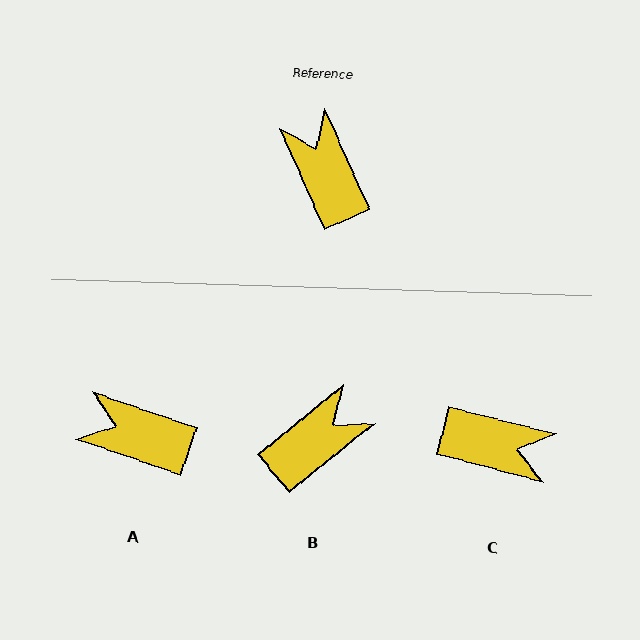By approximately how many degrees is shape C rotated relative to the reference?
Approximately 128 degrees clockwise.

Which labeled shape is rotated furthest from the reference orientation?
C, about 128 degrees away.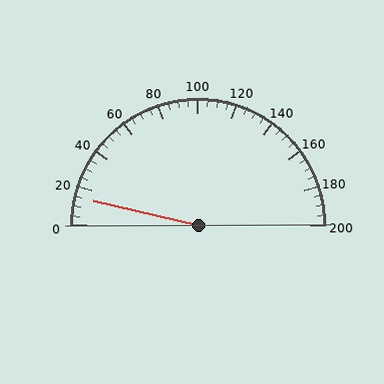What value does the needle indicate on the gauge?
The needle indicates approximately 15.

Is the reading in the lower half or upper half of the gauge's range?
The reading is in the lower half of the range (0 to 200).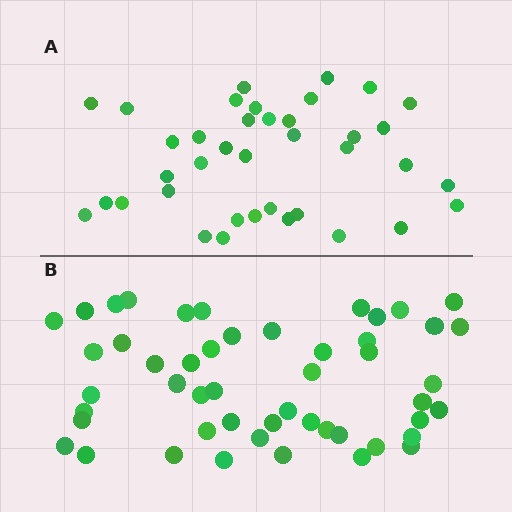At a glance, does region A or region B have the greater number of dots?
Region B (the bottom region) has more dots.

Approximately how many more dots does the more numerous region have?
Region B has roughly 12 or so more dots than region A.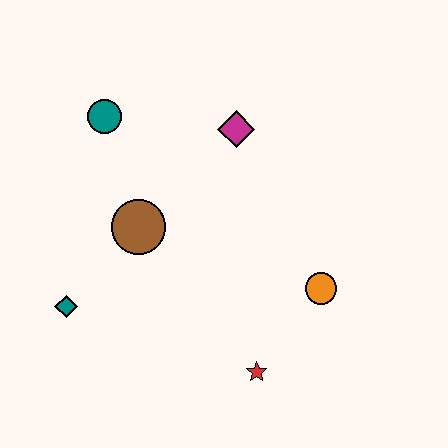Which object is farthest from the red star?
The teal circle is farthest from the red star.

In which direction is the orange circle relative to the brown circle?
The orange circle is to the right of the brown circle.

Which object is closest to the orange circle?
The red star is closest to the orange circle.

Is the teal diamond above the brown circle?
No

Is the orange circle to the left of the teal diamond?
No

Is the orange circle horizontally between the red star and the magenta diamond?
No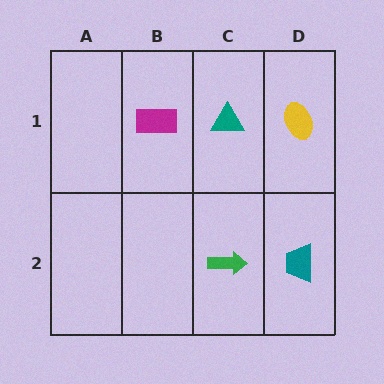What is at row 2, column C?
A green arrow.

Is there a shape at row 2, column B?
No, that cell is empty.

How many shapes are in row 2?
2 shapes.